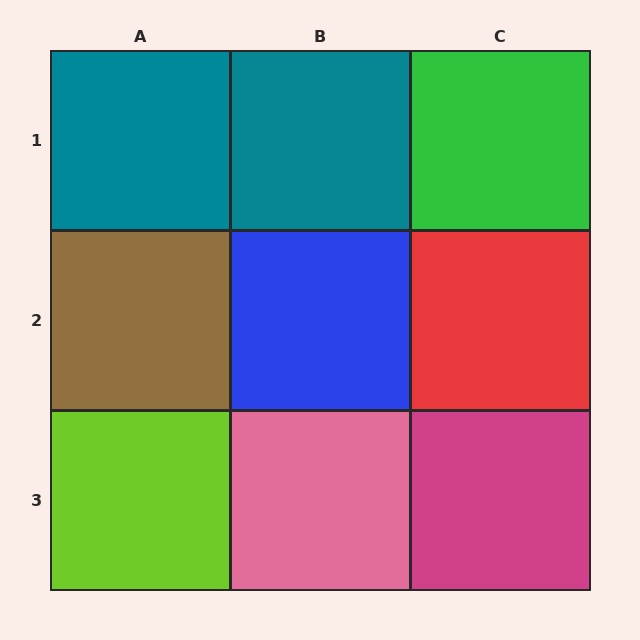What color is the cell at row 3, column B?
Pink.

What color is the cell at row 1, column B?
Teal.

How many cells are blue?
1 cell is blue.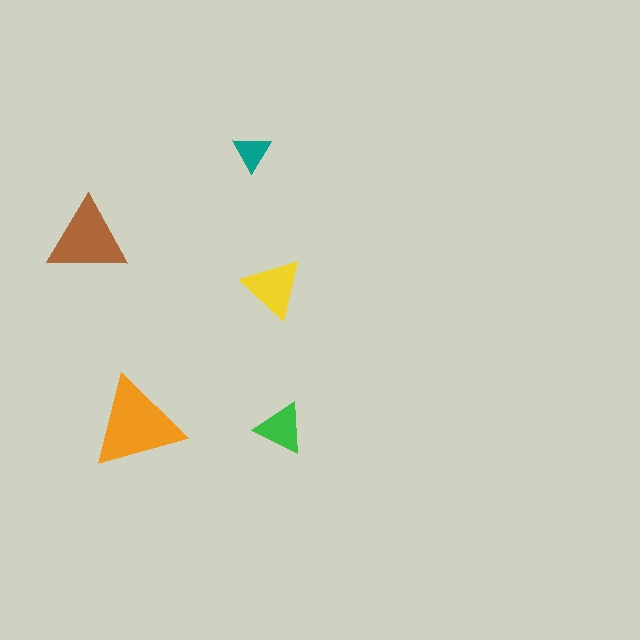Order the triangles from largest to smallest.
the orange one, the brown one, the yellow one, the green one, the teal one.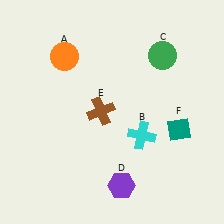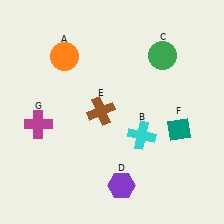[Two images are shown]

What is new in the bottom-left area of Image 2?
A magenta cross (G) was added in the bottom-left area of Image 2.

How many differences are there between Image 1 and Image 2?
There is 1 difference between the two images.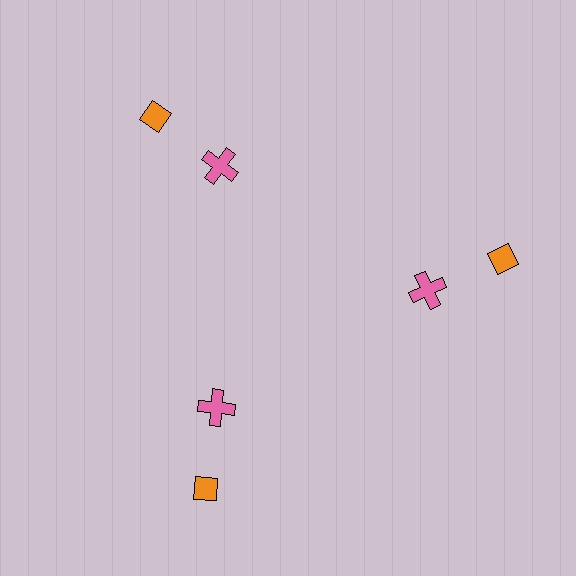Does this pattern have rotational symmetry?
Yes, this pattern has 3-fold rotational symmetry. It looks the same after rotating 120 degrees around the center.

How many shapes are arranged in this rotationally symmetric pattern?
There are 6 shapes, arranged in 3 groups of 2.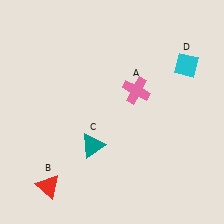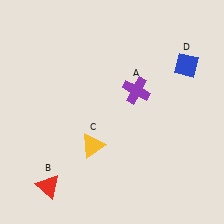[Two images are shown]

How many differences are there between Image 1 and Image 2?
There are 3 differences between the two images.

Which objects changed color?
A changed from pink to purple. C changed from teal to yellow. D changed from cyan to blue.